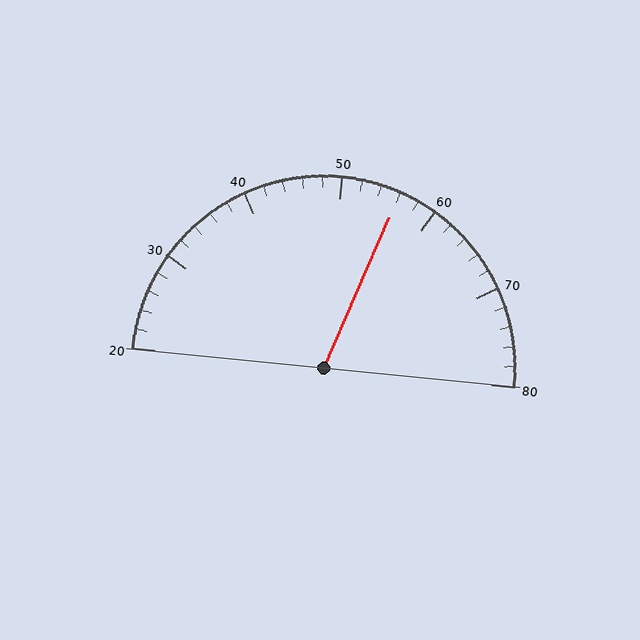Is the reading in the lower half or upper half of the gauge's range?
The reading is in the upper half of the range (20 to 80).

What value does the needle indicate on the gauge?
The needle indicates approximately 56.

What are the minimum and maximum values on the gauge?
The gauge ranges from 20 to 80.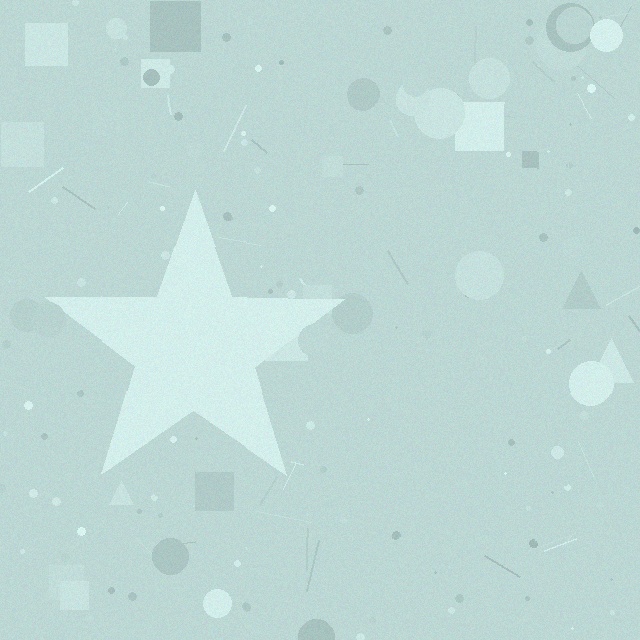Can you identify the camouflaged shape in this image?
The camouflaged shape is a star.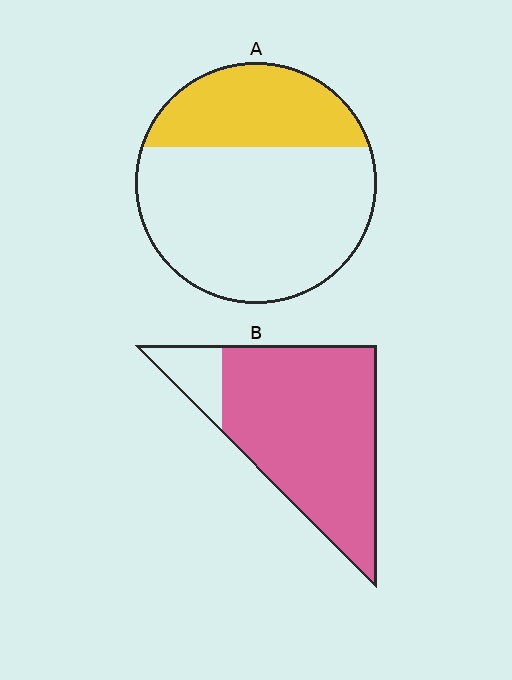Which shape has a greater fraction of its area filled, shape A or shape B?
Shape B.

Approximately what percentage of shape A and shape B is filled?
A is approximately 30% and B is approximately 85%.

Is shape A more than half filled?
No.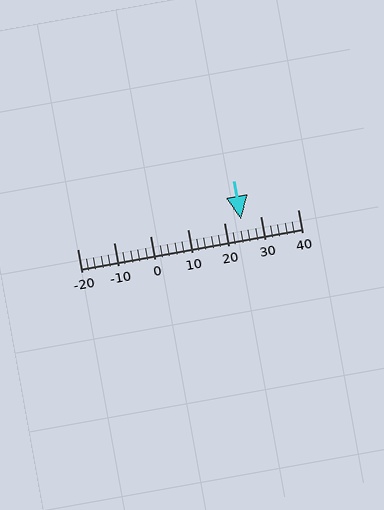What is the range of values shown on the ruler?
The ruler shows values from -20 to 40.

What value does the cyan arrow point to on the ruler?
The cyan arrow points to approximately 25.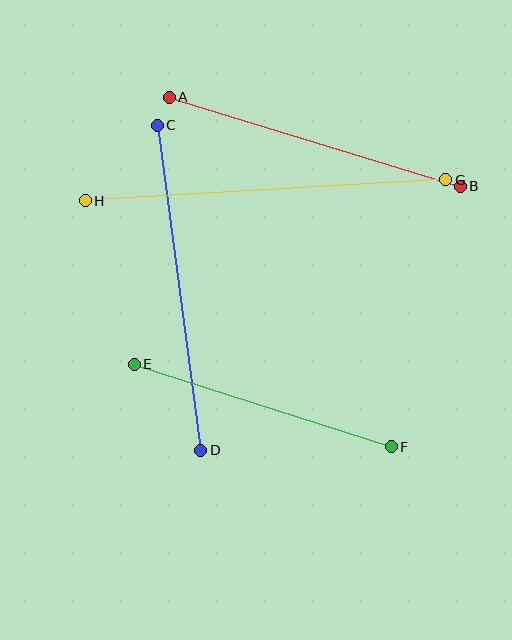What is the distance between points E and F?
The distance is approximately 270 pixels.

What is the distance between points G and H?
The distance is approximately 361 pixels.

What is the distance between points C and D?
The distance is approximately 328 pixels.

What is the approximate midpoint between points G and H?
The midpoint is at approximately (266, 190) pixels.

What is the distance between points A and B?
The distance is approximately 305 pixels.